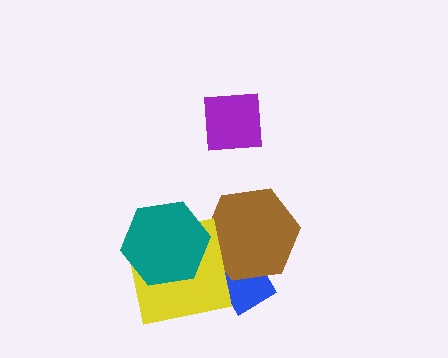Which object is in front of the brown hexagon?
The yellow square is in front of the brown hexagon.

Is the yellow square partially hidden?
Yes, it is partially covered by another shape.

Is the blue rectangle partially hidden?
Yes, it is partially covered by another shape.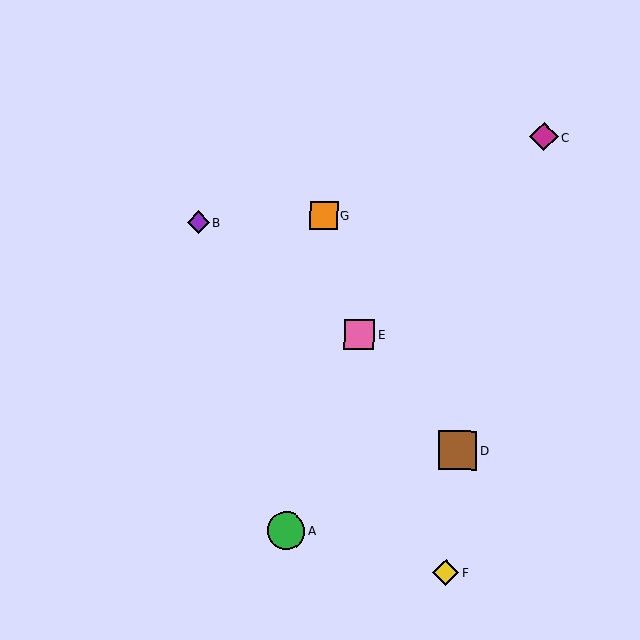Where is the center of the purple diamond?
The center of the purple diamond is at (198, 222).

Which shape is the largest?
The brown square (labeled D) is the largest.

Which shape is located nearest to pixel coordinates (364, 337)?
The pink square (labeled E) at (359, 335) is nearest to that location.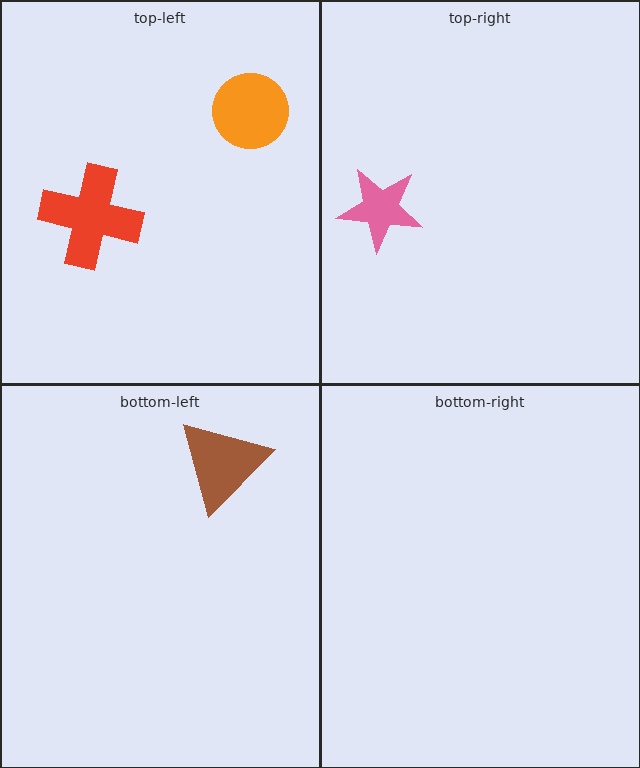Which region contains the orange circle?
The top-left region.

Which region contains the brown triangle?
The bottom-left region.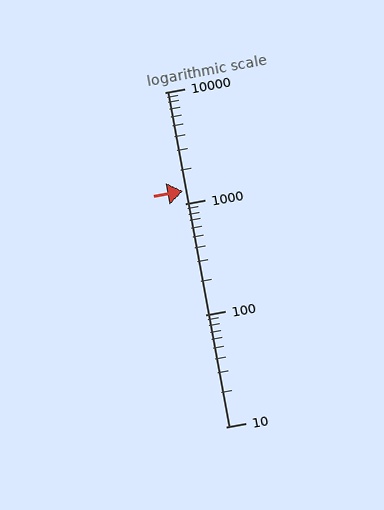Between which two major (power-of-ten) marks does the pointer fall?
The pointer is between 1000 and 10000.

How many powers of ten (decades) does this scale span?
The scale spans 3 decades, from 10 to 10000.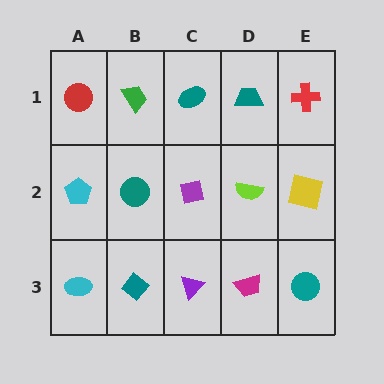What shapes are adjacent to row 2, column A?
A red circle (row 1, column A), a cyan ellipse (row 3, column A), a teal circle (row 2, column B).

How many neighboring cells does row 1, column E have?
2.